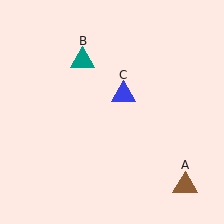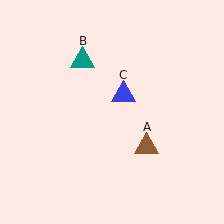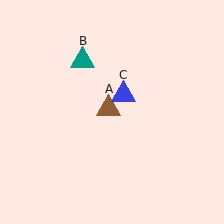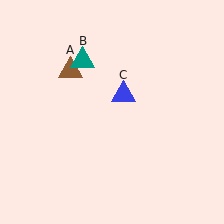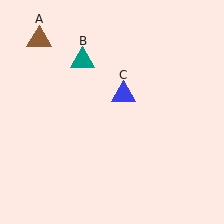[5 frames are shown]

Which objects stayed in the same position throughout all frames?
Teal triangle (object B) and blue triangle (object C) remained stationary.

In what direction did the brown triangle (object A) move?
The brown triangle (object A) moved up and to the left.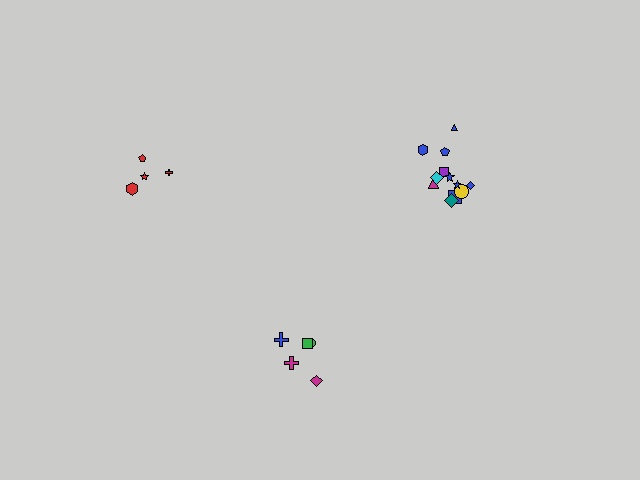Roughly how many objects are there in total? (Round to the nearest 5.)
Roughly 20 objects in total.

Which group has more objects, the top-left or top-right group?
The top-right group.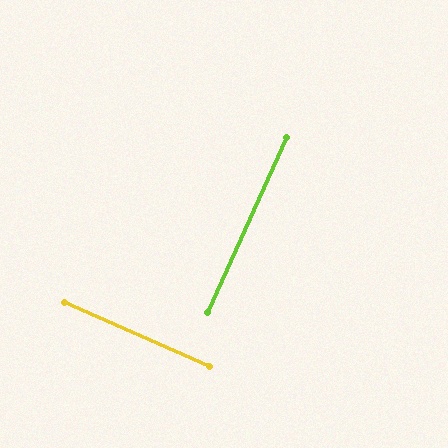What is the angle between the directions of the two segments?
Approximately 89 degrees.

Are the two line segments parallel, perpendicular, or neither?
Perpendicular — they meet at approximately 89°.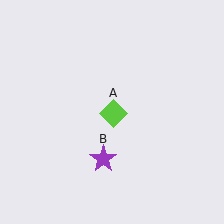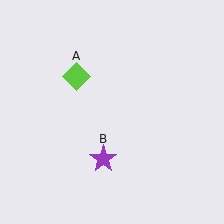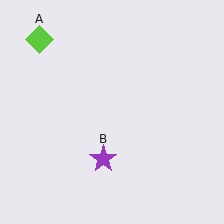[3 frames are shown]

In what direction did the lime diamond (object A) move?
The lime diamond (object A) moved up and to the left.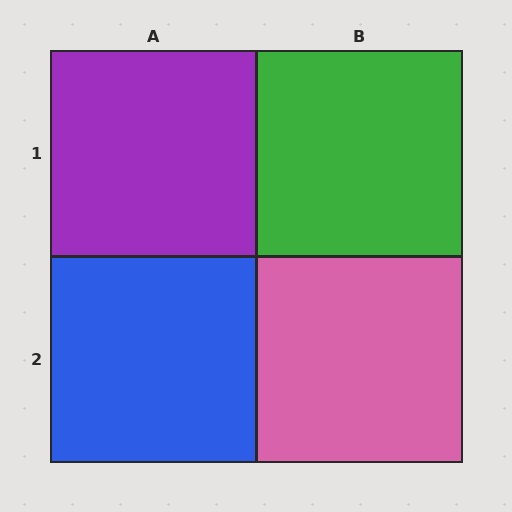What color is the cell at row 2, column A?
Blue.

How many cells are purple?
1 cell is purple.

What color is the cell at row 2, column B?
Pink.